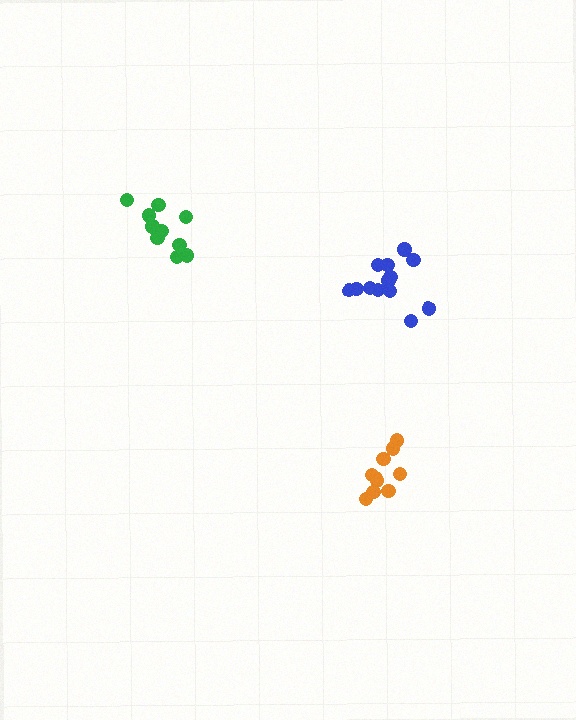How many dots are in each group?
Group 1: 10 dots, Group 2: 10 dots, Group 3: 13 dots (33 total).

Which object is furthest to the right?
The blue cluster is rightmost.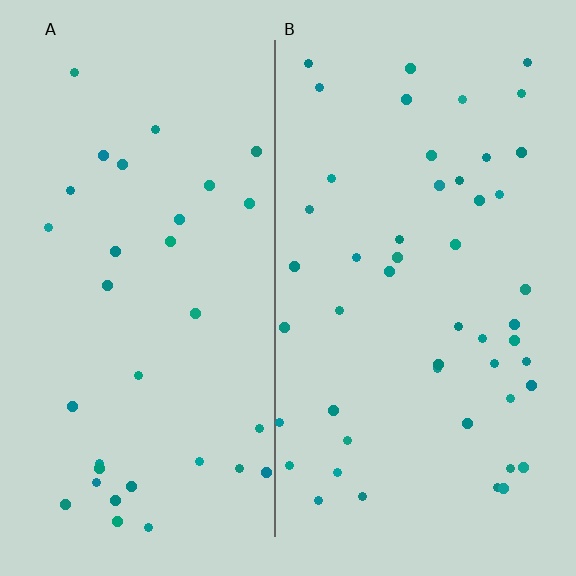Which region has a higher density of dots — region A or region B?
B (the right).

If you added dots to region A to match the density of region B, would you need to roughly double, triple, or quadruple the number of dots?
Approximately double.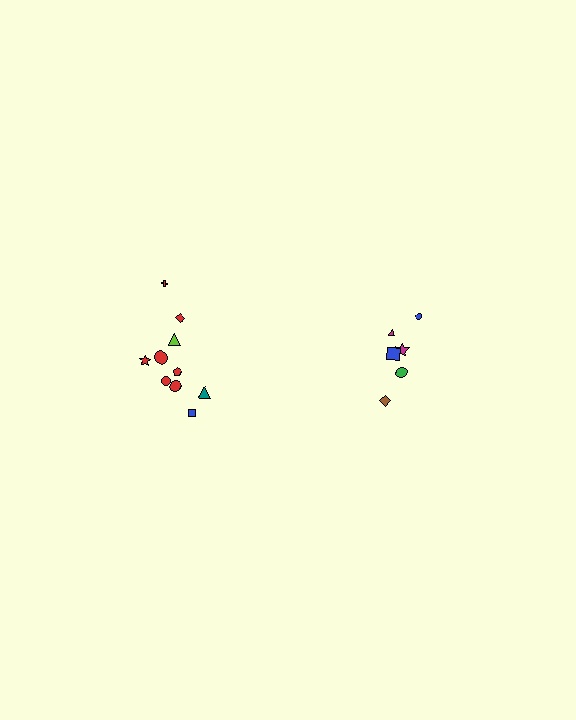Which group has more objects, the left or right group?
The left group.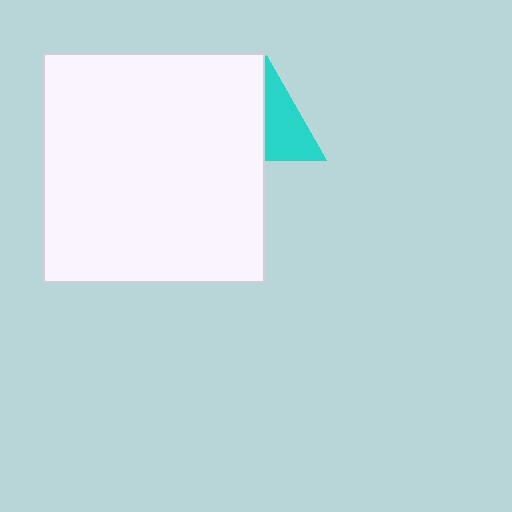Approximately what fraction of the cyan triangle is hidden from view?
Roughly 49% of the cyan triangle is hidden behind the white rectangle.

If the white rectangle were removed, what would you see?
You would see the complete cyan triangle.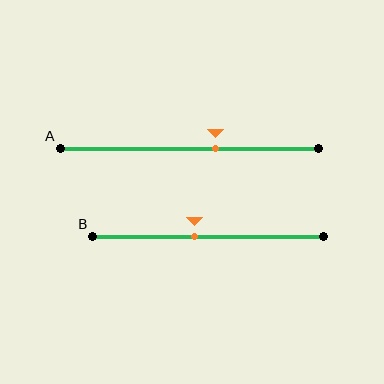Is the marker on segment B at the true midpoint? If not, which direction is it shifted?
No, the marker on segment B is shifted to the left by about 6% of the segment length.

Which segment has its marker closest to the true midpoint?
Segment B has its marker closest to the true midpoint.